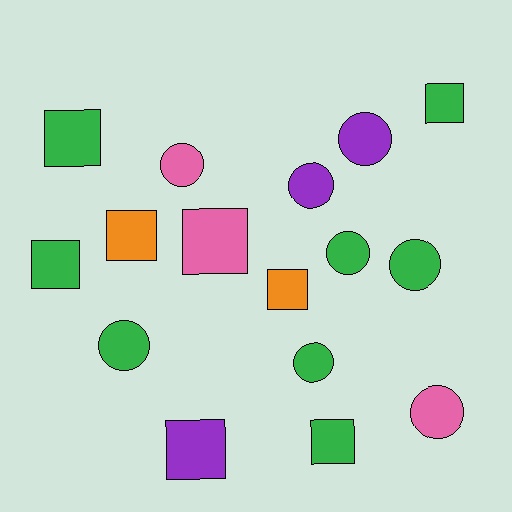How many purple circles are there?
There are 2 purple circles.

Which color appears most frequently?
Green, with 8 objects.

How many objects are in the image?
There are 16 objects.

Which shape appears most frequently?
Square, with 8 objects.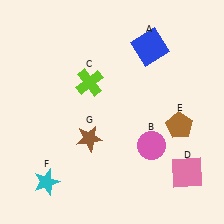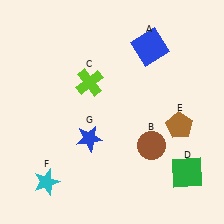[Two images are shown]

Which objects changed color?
B changed from pink to brown. D changed from pink to green. G changed from brown to blue.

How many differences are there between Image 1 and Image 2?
There are 3 differences between the two images.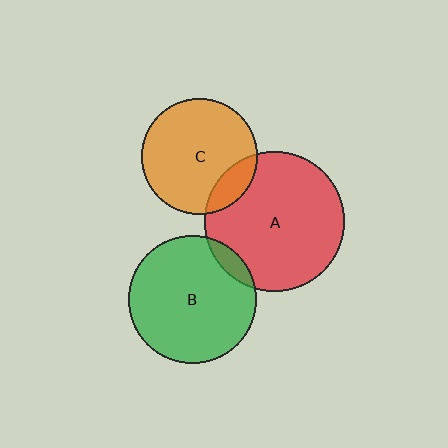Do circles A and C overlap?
Yes.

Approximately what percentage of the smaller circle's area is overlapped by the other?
Approximately 15%.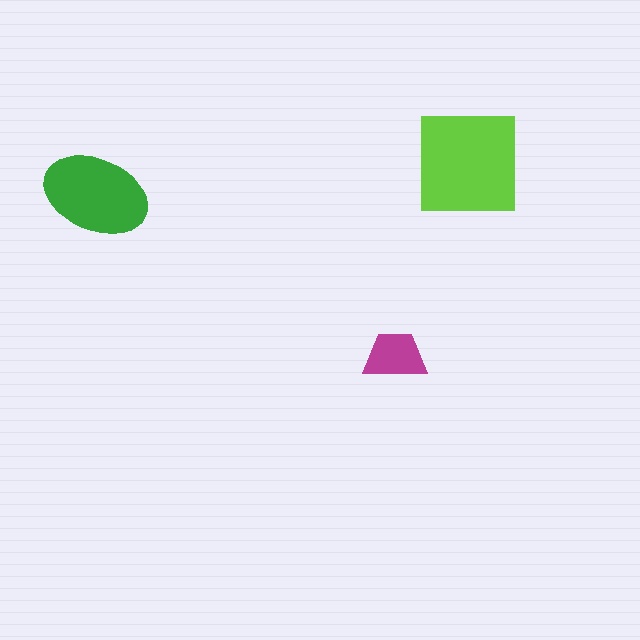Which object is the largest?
The lime square.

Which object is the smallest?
The magenta trapezoid.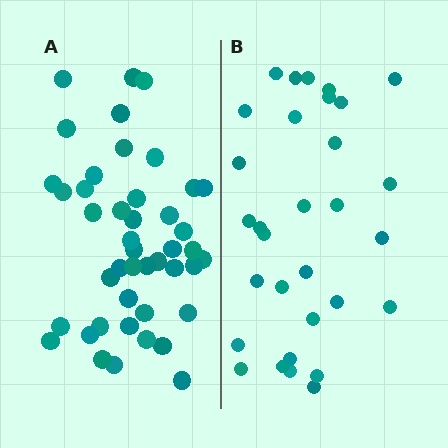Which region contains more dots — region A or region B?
Region A (the left region) has more dots.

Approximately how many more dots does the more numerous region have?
Region A has approximately 15 more dots than region B.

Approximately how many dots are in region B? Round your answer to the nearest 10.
About 30 dots. (The exact count is 31, which rounds to 30.)